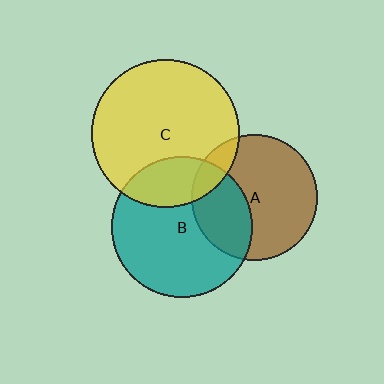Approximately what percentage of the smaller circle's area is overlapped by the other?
Approximately 10%.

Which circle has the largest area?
Circle C (yellow).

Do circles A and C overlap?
Yes.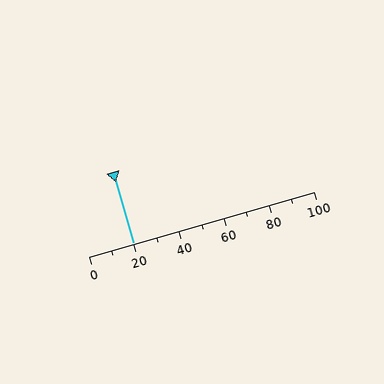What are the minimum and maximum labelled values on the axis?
The axis runs from 0 to 100.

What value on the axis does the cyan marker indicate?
The marker indicates approximately 20.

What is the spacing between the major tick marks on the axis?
The major ticks are spaced 20 apart.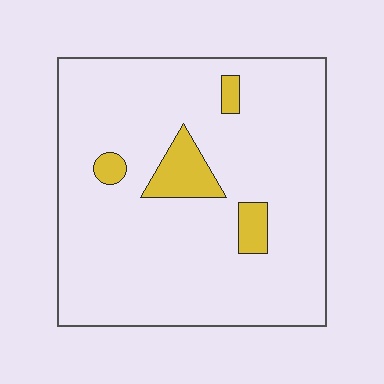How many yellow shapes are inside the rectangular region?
4.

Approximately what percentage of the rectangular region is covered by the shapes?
Approximately 10%.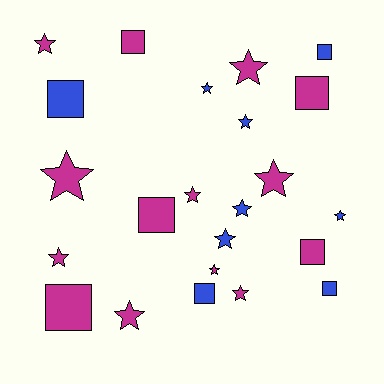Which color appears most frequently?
Magenta, with 14 objects.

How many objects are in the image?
There are 23 objects.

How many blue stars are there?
There are 5 blue stars.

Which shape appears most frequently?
Star, with 14 objects.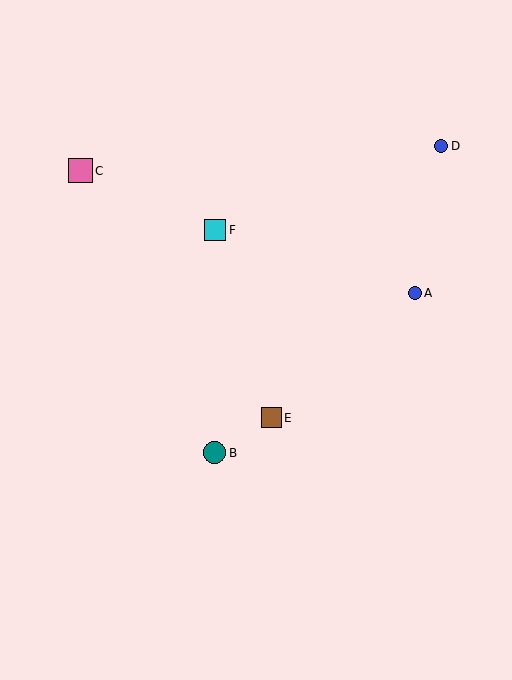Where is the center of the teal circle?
The center of the teal circle is at (215, 453).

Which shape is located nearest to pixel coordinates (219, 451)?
The teal circle (labeled B) at (215, 453) is nearest to that location.